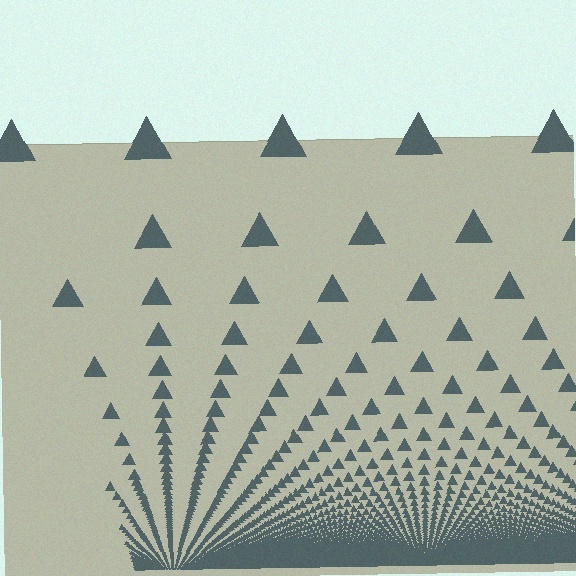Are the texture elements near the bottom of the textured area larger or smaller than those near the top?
Smaller. The gradient is inverted — elements near the bottom are smaller and denser.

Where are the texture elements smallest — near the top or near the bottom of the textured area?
Near the bottom.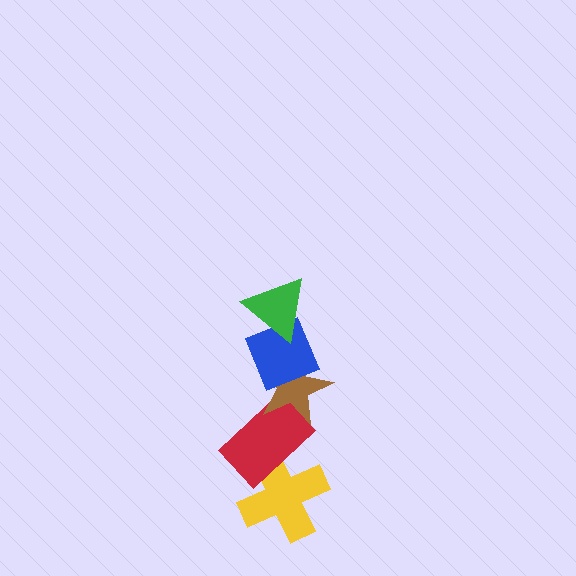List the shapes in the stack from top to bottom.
From top to bottom: the green triangle, the blue diamond, the brown star, the red rectangle, the yellow cross.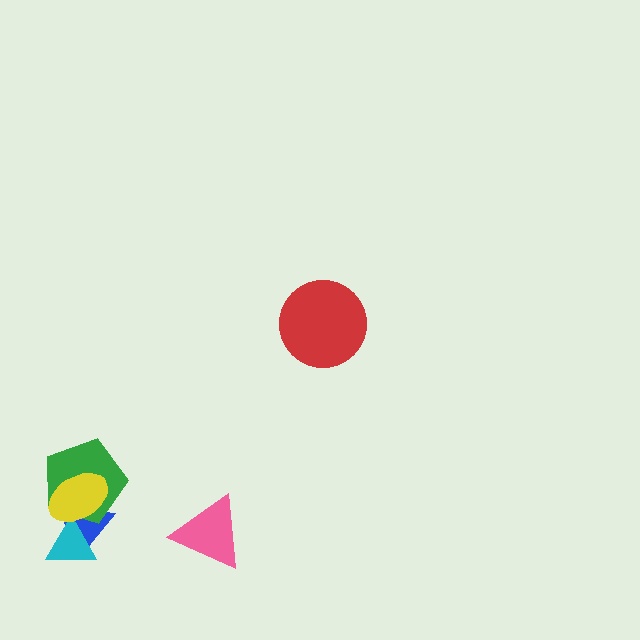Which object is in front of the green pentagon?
The yellow ellipse is in front of the green pentagon.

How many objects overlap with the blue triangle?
3 objects overlap with the blue triangle.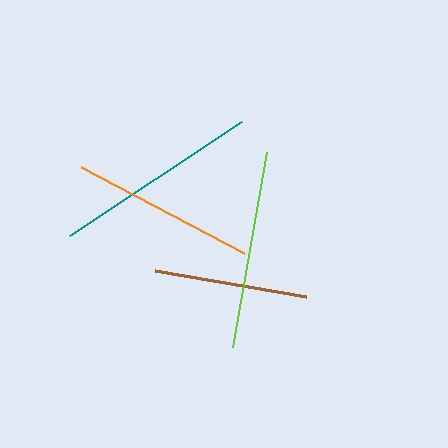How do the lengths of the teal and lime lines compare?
The teal and lime lines are approximately the same length.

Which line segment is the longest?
The teal line is the longest at approximately 206 pixels.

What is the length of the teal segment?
The teal segment is approximately 206 pixels long.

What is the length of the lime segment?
The lime segment is approximately 198 pixels long.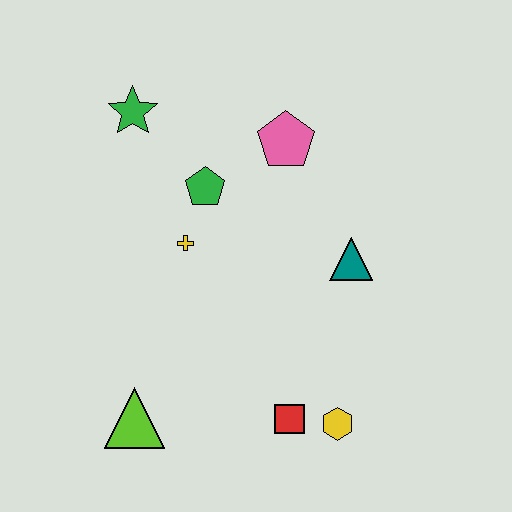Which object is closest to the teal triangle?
The pink pentagon is closest to the teal triangle.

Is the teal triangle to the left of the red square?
No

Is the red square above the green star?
No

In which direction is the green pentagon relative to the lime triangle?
The green pentagon is above the lime triangle.